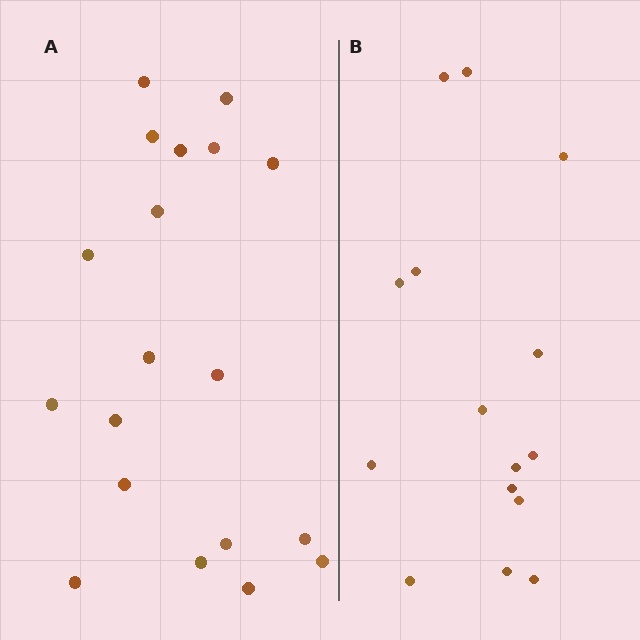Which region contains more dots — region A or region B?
Region A (the left region) has more dots.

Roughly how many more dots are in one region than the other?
Region A has about 4 more dots than region B.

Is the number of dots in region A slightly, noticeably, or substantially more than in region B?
Region A has noticeably more, but not dramatically so. The ratio is roughly 1.3 to 1.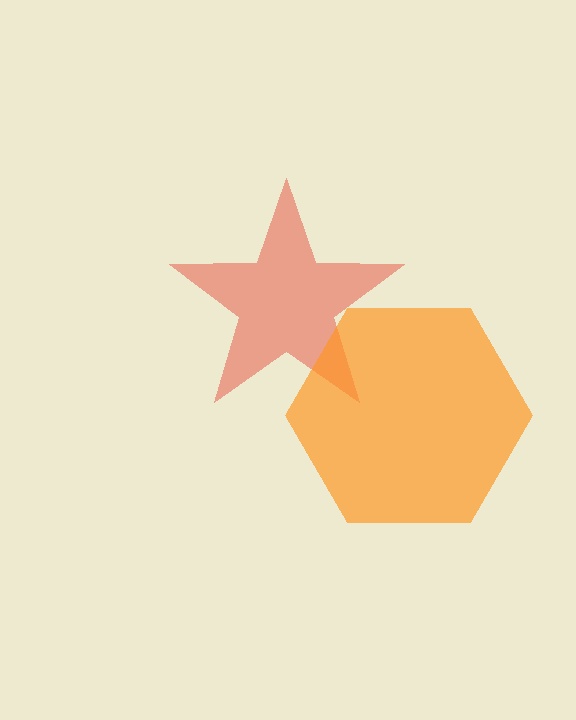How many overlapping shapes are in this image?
There are 2 overlapping shapes in the image.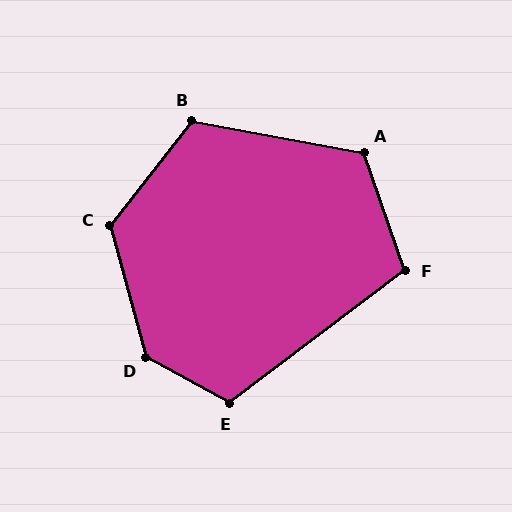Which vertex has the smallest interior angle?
F, at approximately 108 degrees.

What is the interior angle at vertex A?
Approximately 120 degrees (obtuse).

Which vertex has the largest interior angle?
D, at approximately 134 degrees.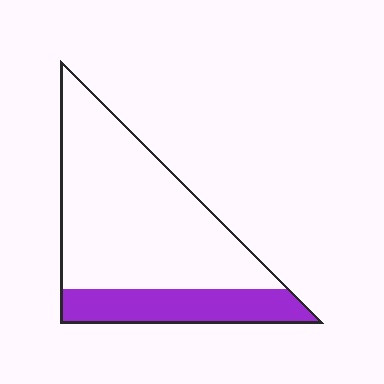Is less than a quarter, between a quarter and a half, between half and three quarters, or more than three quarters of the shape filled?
Less than a quarter.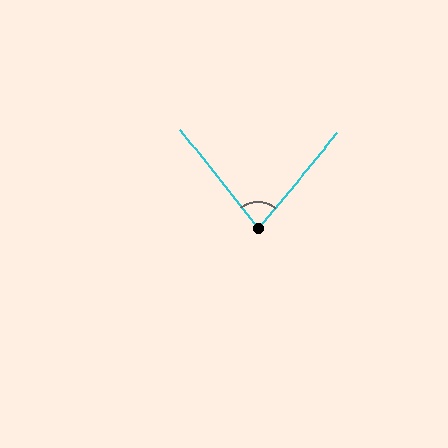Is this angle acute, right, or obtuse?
It is acute.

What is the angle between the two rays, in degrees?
Approximately 78 degrees.